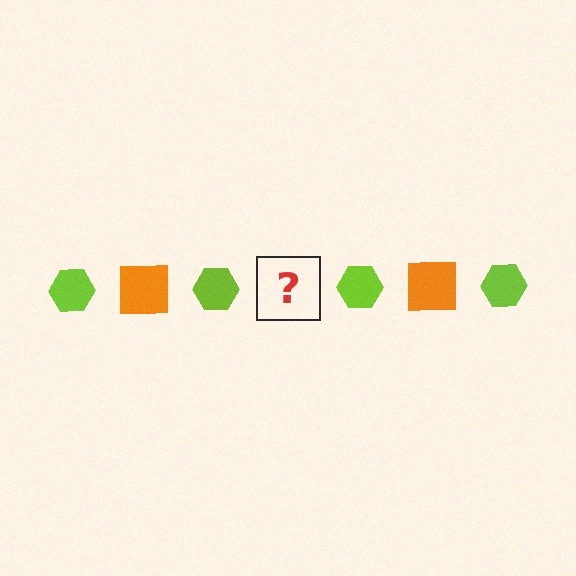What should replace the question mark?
The question mark should be replaced with an orange square.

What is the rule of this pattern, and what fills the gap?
The rule is that the pattern alternates between lime hexagon and orange square. The gap should be filled with an orange square.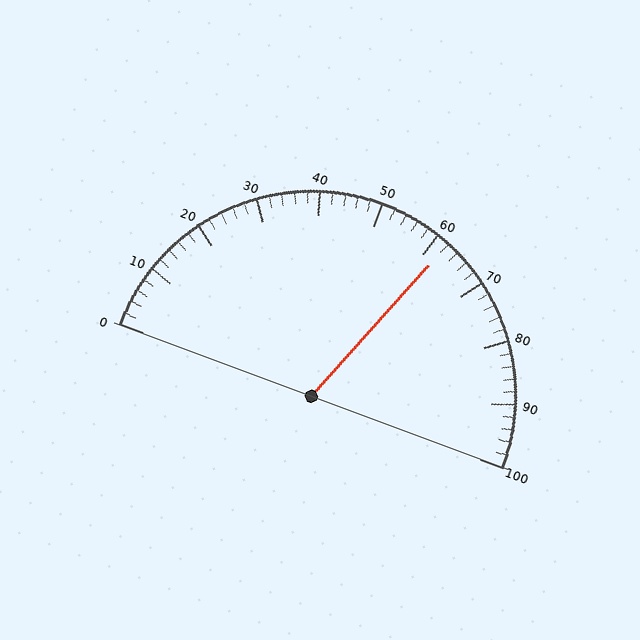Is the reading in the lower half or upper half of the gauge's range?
The reading is in the upper half of the range (0 to 100).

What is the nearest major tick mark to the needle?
The nearest major tick mark is 60.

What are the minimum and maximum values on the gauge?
The gauge ranges from 0 to 100.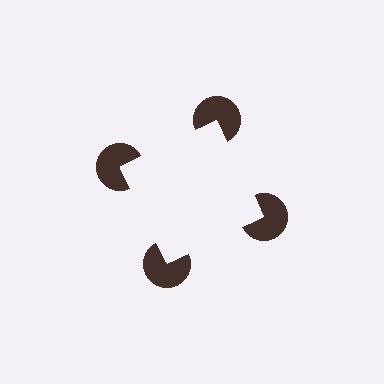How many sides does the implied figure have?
4 sides.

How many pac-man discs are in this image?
There are 4 — one at each vertex of the illusory square.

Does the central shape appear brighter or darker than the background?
It typically appears slightly brighter than the background, even though no actual brightness change is drawn.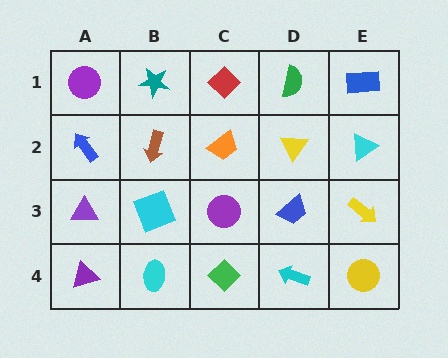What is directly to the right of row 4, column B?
A green diamond.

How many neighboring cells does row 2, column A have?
3.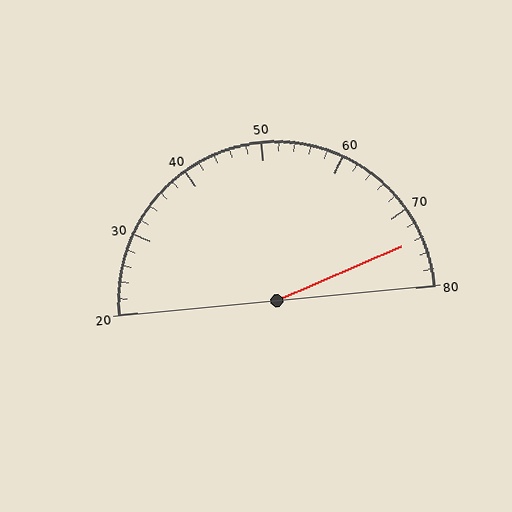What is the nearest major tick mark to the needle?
The nearest major tick mark is 70.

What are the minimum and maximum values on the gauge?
The gauge ranges from 20 to 80.